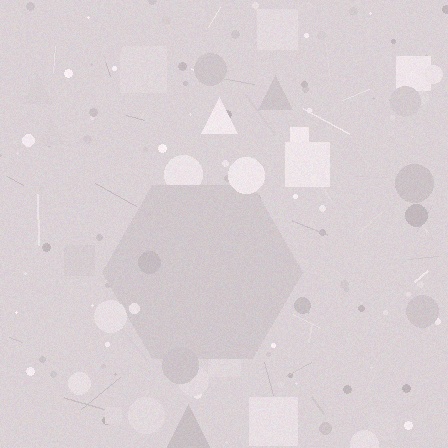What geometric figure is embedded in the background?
A hexagon is embedded in the background.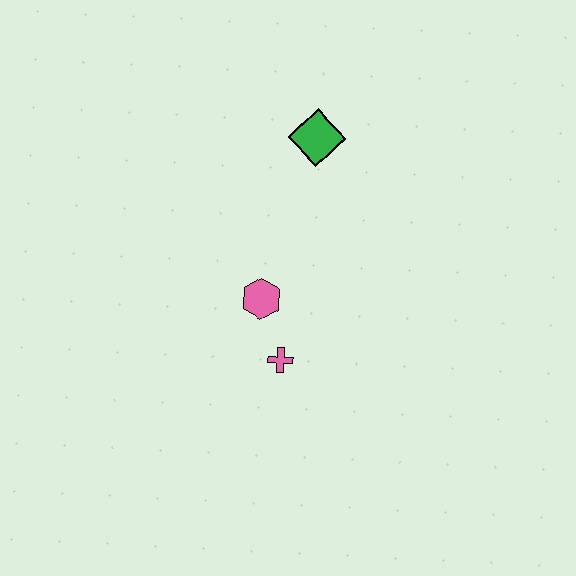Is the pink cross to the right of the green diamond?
No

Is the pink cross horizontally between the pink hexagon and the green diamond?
Yes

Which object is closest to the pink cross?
The pink hexagon is closest to the pink cross.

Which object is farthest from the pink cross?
The green diamond is farthest from the pink cross.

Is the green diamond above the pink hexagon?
Yes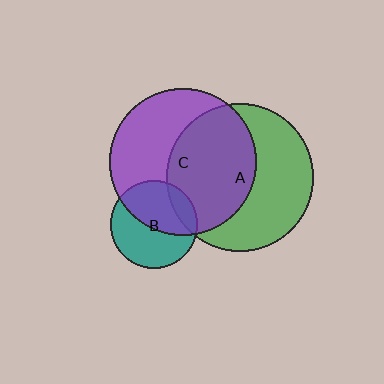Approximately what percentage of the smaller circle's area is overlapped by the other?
Approximately 50%.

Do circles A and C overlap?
Yes.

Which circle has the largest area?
Circle A (green).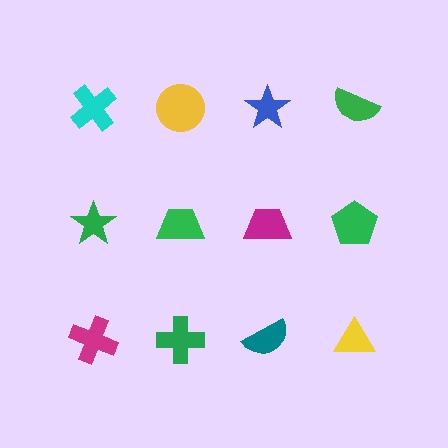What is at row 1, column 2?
A yellow circle.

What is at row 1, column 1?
A cyan cross.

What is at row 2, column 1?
A green star.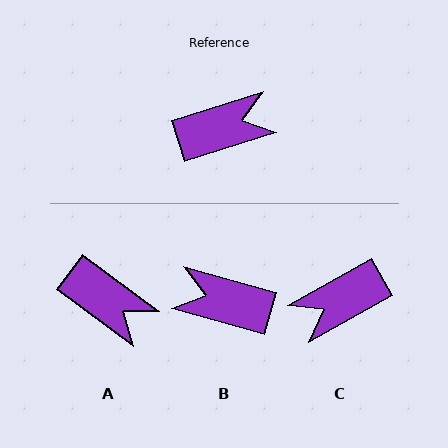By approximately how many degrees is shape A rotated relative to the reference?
Approximately 54 degrees clockwise.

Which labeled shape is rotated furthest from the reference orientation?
C, about 168 degrees away.